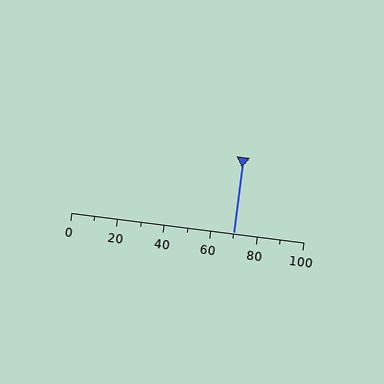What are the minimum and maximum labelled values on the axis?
The axis runs from 0 to 100.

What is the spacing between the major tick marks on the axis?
The major ticks are spaced 20 apart.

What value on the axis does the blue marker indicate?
The marker indicates approximately 70.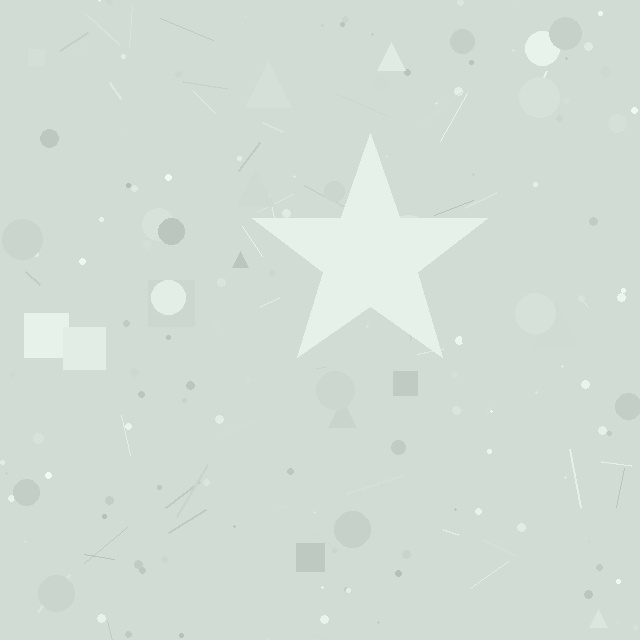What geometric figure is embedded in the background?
A star is embedded in the background.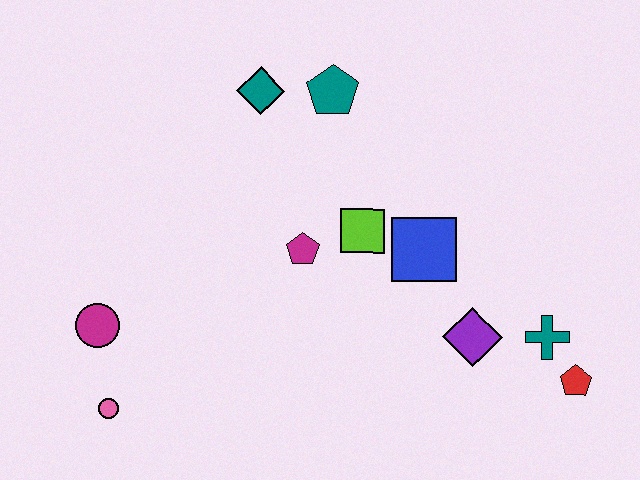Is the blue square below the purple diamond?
No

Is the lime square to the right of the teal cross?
No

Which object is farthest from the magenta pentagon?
The red pentagon is farthest from the magenta pentagon.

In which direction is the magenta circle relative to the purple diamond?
The magenta circle is to the left of the purple diamond.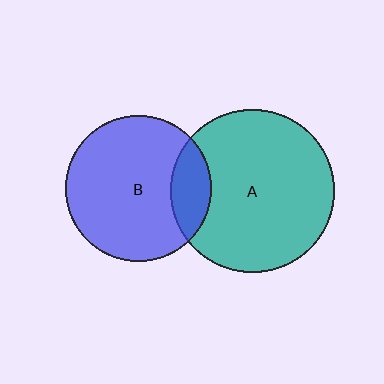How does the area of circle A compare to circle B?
Approximately 1.3 times.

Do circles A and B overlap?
Yes.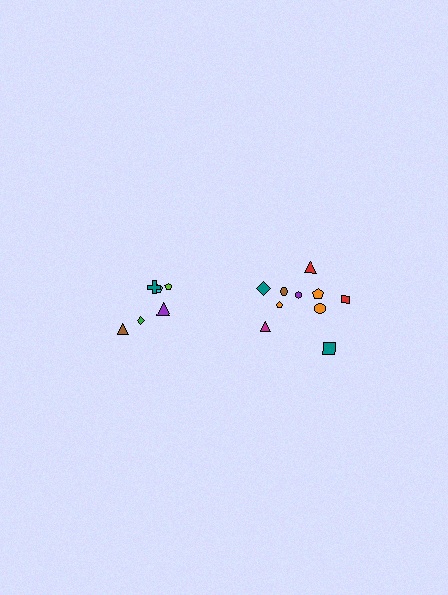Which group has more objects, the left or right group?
The right group.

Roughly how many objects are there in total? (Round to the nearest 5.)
Roughly 15 objects in total.